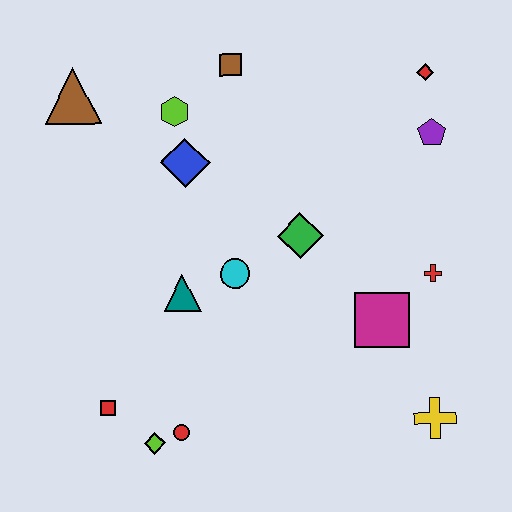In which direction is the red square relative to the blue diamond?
The red square is below the blue diamond.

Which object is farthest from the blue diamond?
The yellow cross is farthest from the blue diamond.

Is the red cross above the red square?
Yes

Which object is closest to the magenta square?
The red cross is closest to the magenta square.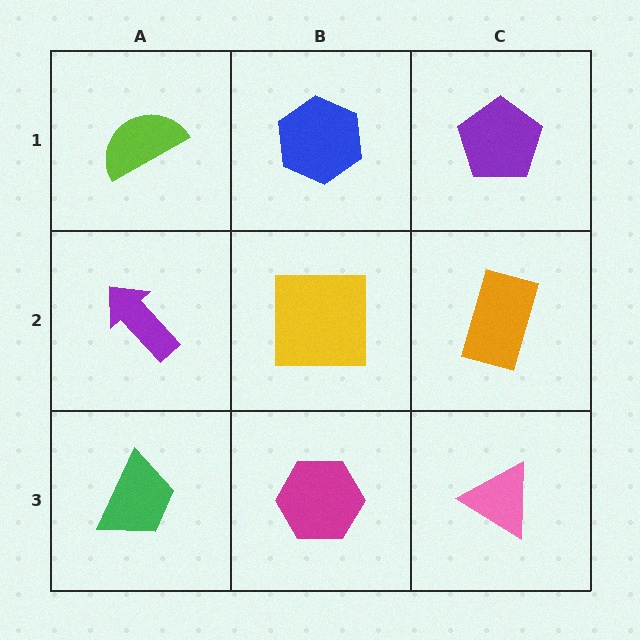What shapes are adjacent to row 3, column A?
A purple arrow (row 2, column A), a magenta hexagon (row 3, column B).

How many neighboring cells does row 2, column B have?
4.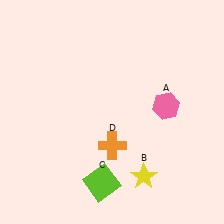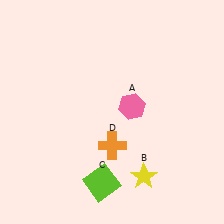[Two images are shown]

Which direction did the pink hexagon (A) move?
The pink hexagon (A) moved left.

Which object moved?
The pink hexagon (A) moved left.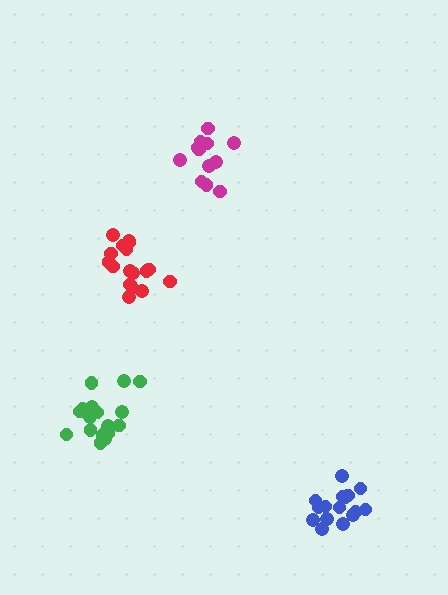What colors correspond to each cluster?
The clusters are colored: blue, red, magenta, green.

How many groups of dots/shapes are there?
There are 4 groups.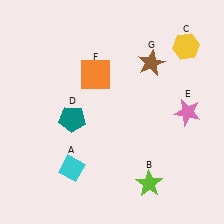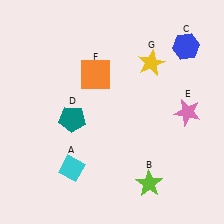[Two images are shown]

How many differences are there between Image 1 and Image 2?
There are 2 differences between the two images.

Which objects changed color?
C changed from yellow to blue. G changed from brown to yellow.